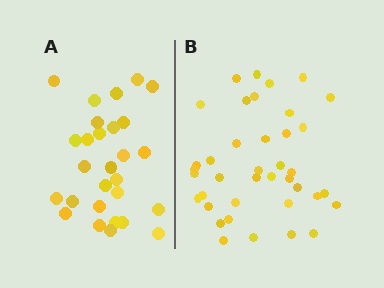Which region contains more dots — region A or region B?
Region B (the right region) has more dots.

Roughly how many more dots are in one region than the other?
Region B has roughly 12 or so more dots than region A.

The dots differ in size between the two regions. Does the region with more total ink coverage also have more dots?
No. Region A has more total ink coverage because its dots are larger, but region B actually contains more individual dots. Total area can be misleading — the number of items is what matters here.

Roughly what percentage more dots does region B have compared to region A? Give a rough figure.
About 40% more.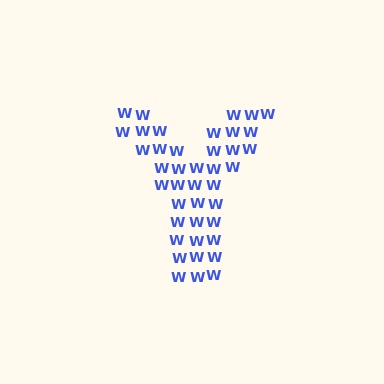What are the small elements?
The small elements are letter W's.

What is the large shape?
The large shape is the letter Y.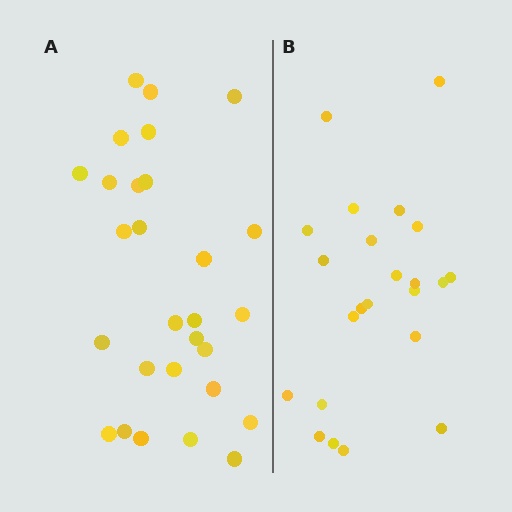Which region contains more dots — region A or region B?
Region A (the left region) has more dots.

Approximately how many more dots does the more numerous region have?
Region A has about 5 more dots than region B.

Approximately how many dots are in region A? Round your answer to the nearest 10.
About 30 dots. (The exact count is 28, which rounds to 30.)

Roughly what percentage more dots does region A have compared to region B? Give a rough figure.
About 20% more.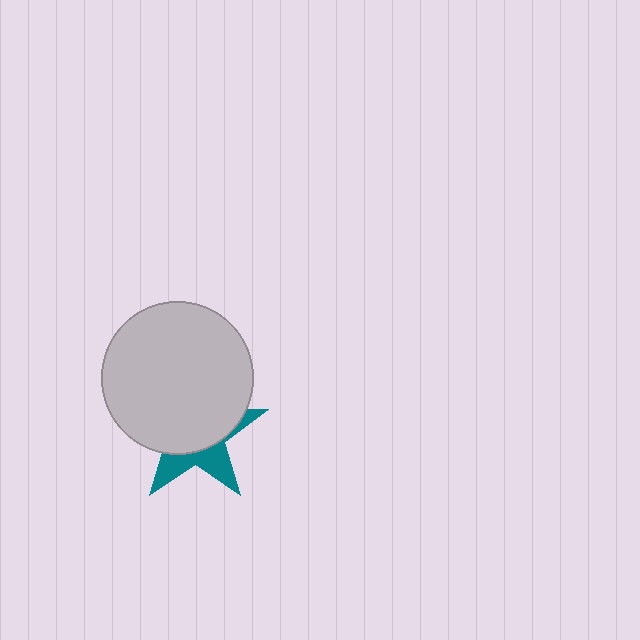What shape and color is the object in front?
The object in front is a light gray circle.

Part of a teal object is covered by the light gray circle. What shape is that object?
It is a star.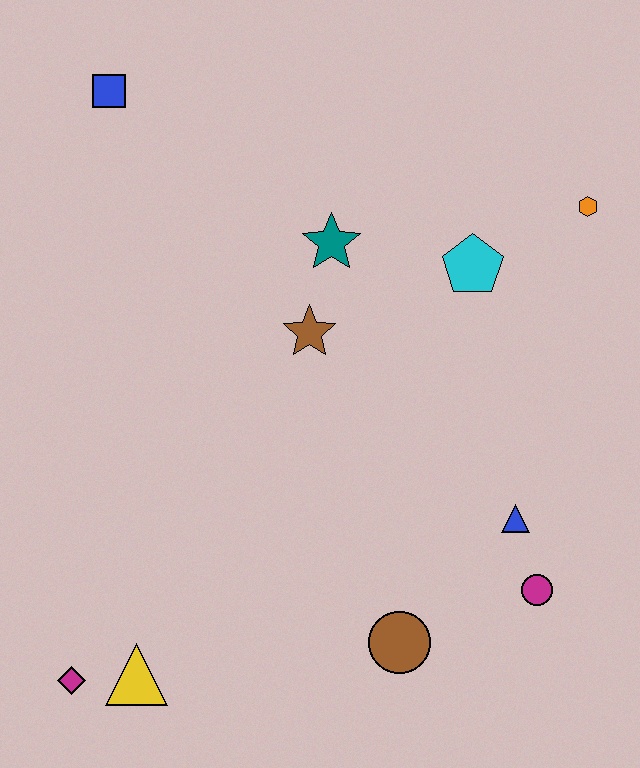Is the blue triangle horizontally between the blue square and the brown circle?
No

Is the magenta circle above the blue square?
No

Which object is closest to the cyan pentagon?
The orange hexagon is closest to the cyan pentagon.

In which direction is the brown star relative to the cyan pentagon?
The brown star is to the left of the cyan pentagon.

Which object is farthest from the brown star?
The magenta diamond is farthest from the brown star.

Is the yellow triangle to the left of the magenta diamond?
No